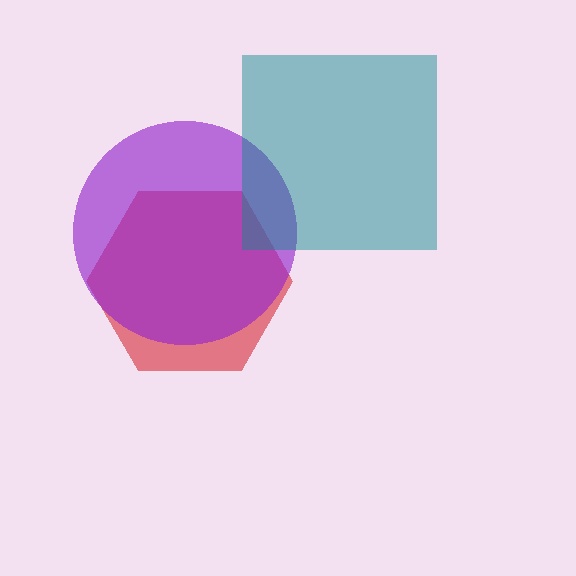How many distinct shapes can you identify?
There are 3 distinct shapes: a red hexagon, a purple circle, a teal square.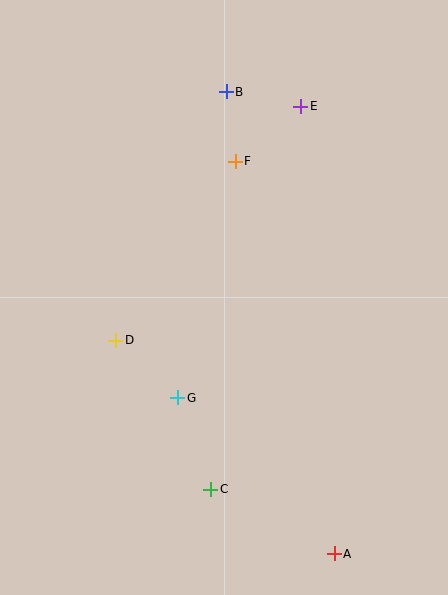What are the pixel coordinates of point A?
Point A is at (334, 554).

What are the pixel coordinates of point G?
Point G is at (178, 398).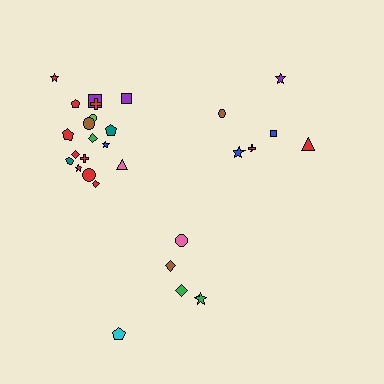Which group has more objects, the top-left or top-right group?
The top-left group.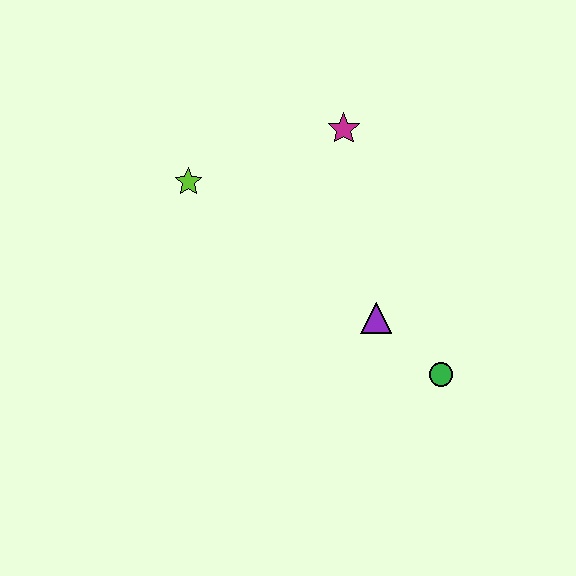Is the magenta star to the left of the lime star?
No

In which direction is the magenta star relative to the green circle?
The magenta star is above the green circle.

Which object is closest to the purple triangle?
The green circle is closest to the purple triangle.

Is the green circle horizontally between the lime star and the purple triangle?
No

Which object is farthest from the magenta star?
The green circle is farthest from the magenta star.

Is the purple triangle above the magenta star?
No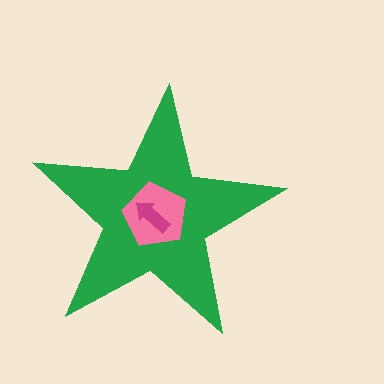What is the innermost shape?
The magenta arrow.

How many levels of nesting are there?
3.